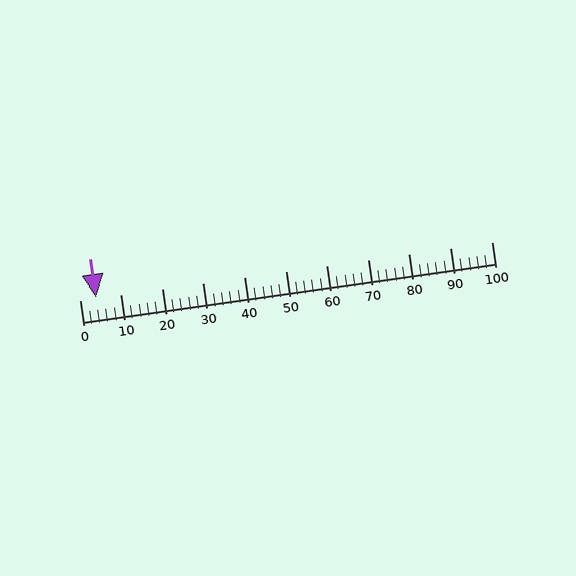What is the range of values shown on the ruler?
The ruler shows values from 0 to 100.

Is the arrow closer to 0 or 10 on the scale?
The arrow is closer to 0.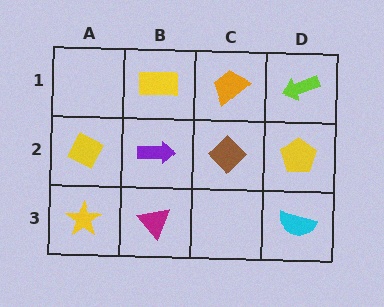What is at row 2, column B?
A purple arrow.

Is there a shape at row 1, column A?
No, that cell is empty.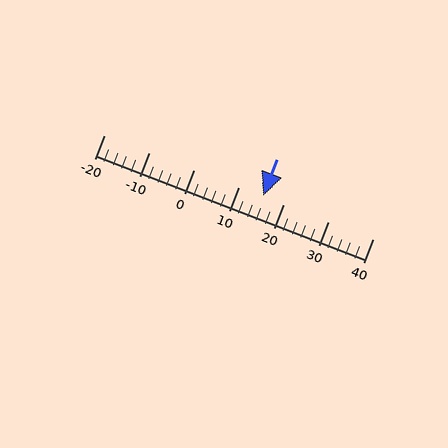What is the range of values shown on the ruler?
The ruler shows values from -20 to 40.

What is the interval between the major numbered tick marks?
The major tick marks are spaced 10 units apart.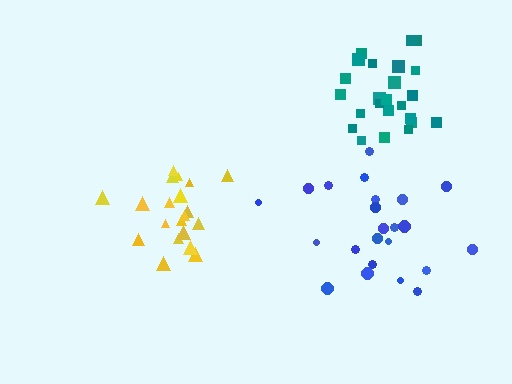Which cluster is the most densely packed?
Teal.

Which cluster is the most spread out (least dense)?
Blue.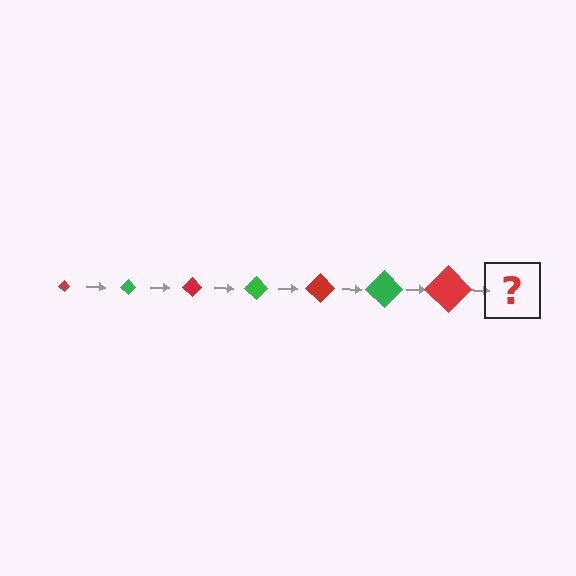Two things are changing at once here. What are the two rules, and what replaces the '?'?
The two rules are that the diamond grows larger each step and the color cycles through red and green. The '?' should be a green diamond, larger than the previous one.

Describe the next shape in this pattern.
It should be a green diamond, larger than the previous one.